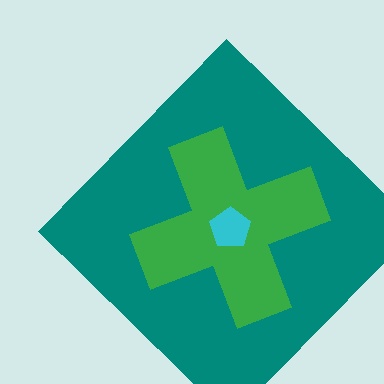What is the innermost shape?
The cyan pentagon.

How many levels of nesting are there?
3.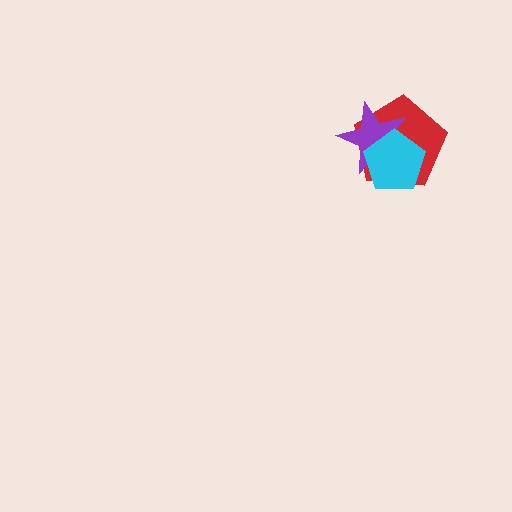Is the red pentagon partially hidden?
Yes, it is partially covered by another shape.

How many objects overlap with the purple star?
2 objects overlap with the purple star.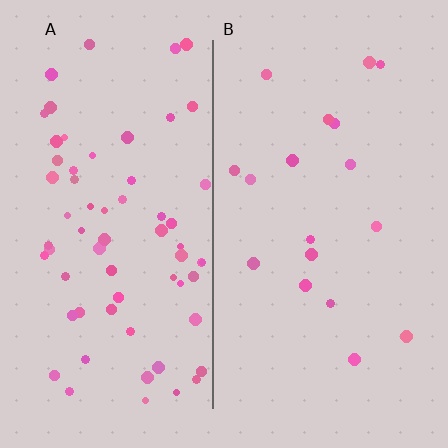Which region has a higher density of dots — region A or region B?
A (the left).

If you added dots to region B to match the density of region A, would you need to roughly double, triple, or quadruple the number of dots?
Approximately quadruple.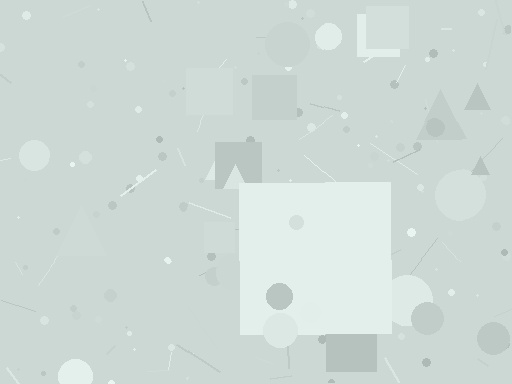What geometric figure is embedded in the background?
A square is embedded in the background.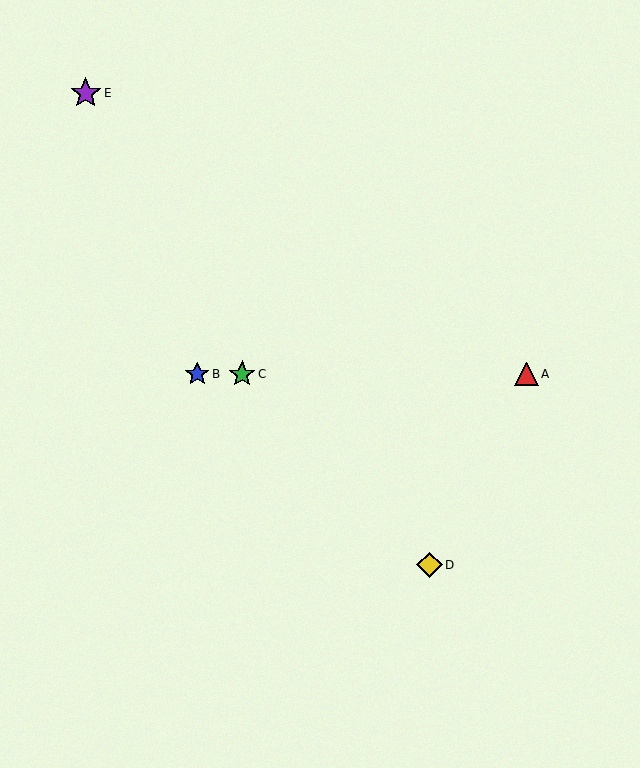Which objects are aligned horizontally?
Objects A, B, C are aligned horizontally.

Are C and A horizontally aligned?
Yes, both are at y≈374.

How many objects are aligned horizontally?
3 objects (A, B, C) are aligned horizontally.